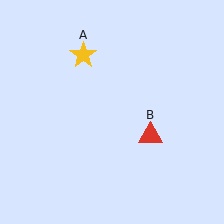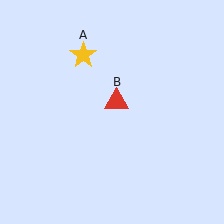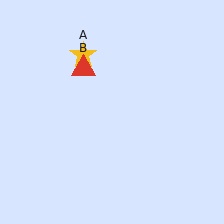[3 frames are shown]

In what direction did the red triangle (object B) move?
The red triangle (object B) moved up and to the left.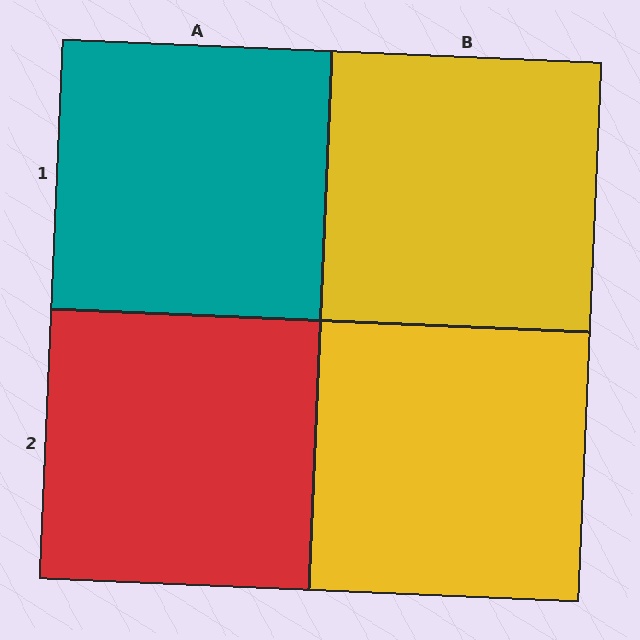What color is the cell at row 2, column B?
Yellow.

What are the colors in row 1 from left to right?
Teal, yellow.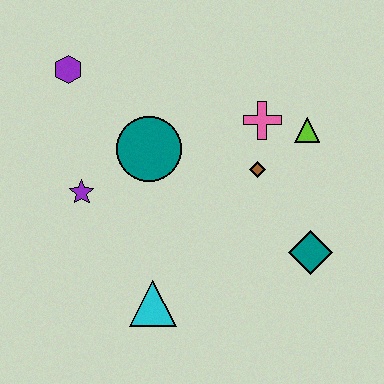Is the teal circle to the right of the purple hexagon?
Yes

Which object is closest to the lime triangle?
The pink cross is closest to the lime triangle.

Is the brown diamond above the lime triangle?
No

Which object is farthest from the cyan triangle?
The purple hexagon is farthest from the cyan triangle.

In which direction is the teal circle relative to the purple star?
The teal circle is to the right of the purple star.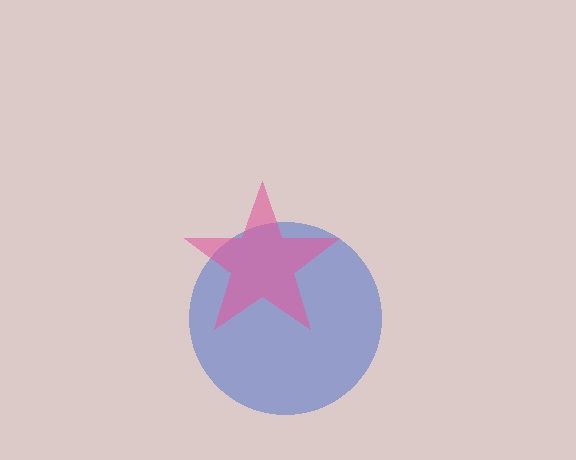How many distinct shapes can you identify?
There are 2 distinct shapes: a blue circle, a pink star.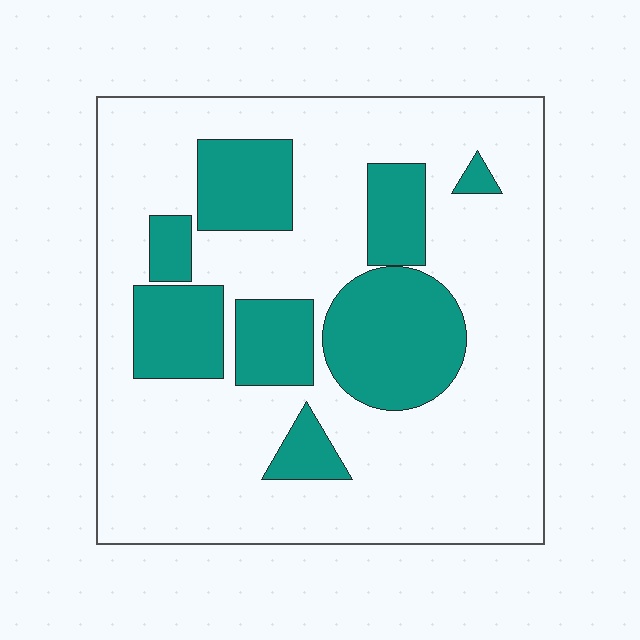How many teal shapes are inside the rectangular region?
8.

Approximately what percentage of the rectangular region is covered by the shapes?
Approximately 25%.